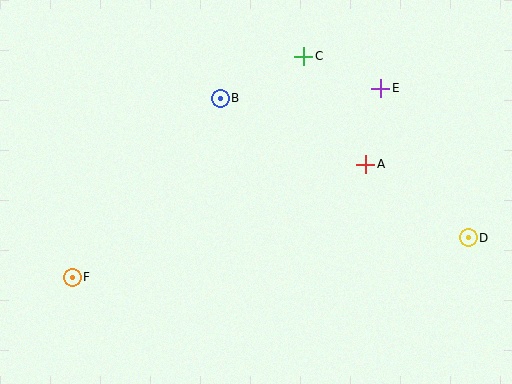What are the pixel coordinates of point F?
Point F is at (72, 277).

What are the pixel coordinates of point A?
Point A is at (366, 164).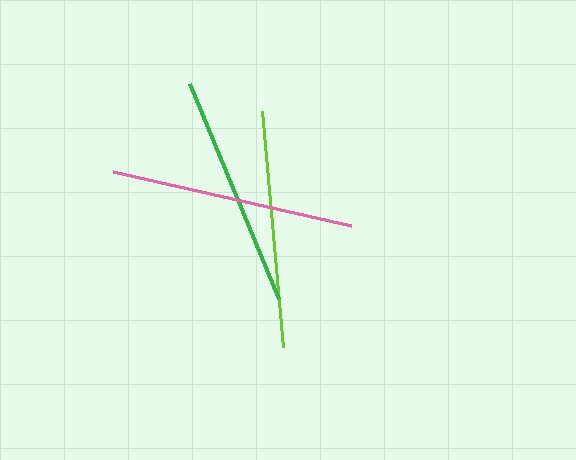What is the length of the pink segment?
The pink segment is approximately 244 pixels long.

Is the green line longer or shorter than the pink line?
The pink line is longer than the green line.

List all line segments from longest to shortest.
From longest to shortest: pink, lime, green.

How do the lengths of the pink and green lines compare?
The pink and green lines are approximately the same length.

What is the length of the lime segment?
The lime segment is approximately 237 pixels long.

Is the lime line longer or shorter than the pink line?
The pink line is longer than the lime line.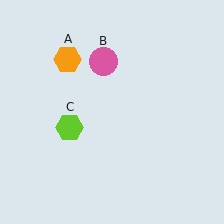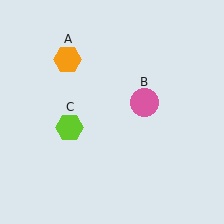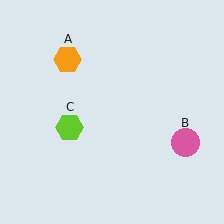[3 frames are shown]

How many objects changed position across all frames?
1 object changed position: pink circle (object B).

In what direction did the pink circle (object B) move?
The pink circle (object B) moved down and to the right.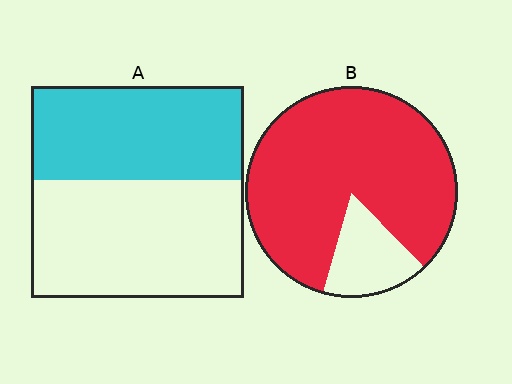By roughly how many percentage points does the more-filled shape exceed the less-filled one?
By roughly 40 percentage points (B over A).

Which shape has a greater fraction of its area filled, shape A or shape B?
Shape B.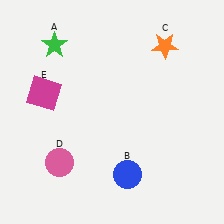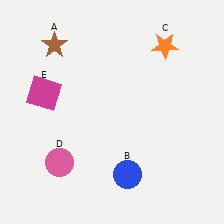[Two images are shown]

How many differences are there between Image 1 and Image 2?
There is 1 difference between the two images.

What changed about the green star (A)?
In Image 1, A is green. In Image 2, it changed to brown.